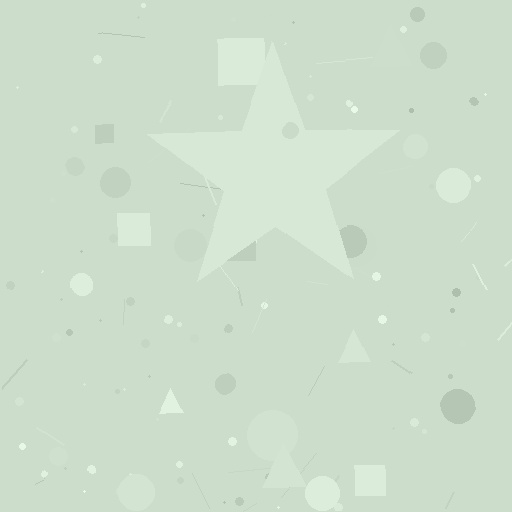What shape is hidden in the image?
A star is hidden in the image.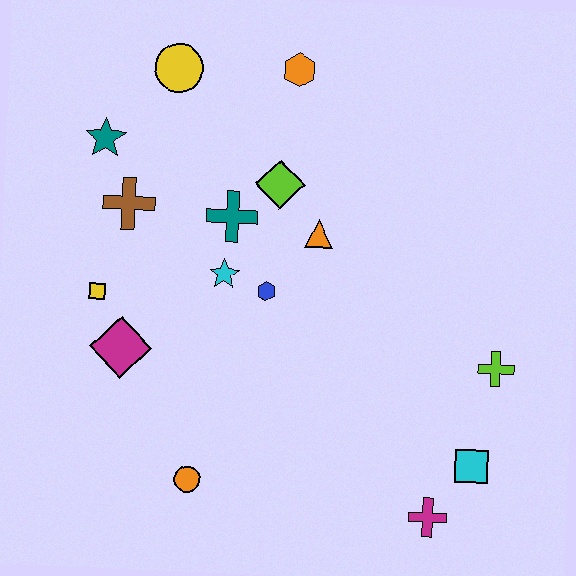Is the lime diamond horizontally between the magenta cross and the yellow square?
Yes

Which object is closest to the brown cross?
The teal star is closest to the brown cross.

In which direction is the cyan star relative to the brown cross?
The cyan star is to the right of the brown cross.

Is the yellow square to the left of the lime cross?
Yes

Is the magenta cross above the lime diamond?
No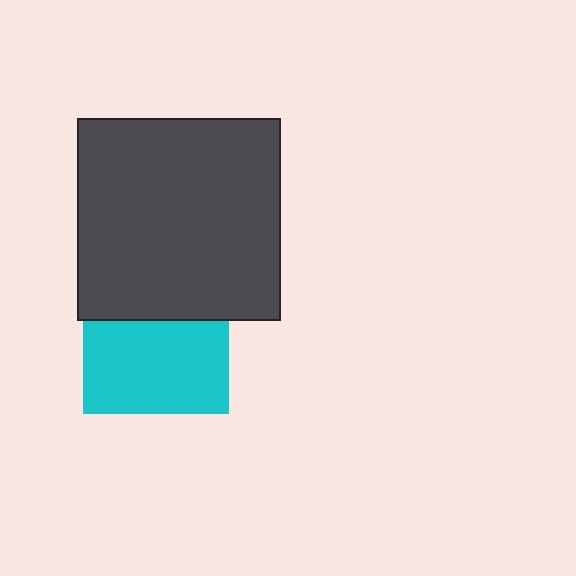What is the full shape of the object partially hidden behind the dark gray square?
The partially hidden object is a cyan square.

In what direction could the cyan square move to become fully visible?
The cyan square could move down. That would shift it out from behind the dark gray square entirely.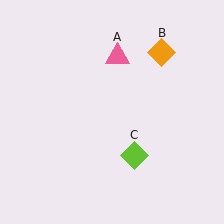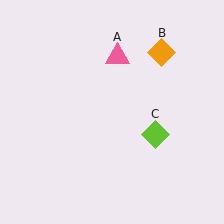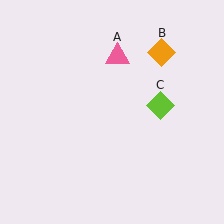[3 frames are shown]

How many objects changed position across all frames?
1 object changed position: lime diamond (object C).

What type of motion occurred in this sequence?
The lime diamond (object C) rotated counterclockwise around the center of the scene.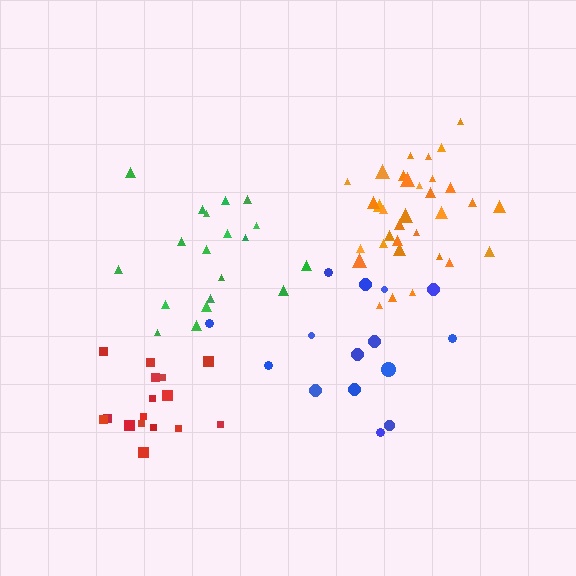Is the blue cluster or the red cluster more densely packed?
Red.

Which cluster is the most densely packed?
Orange.